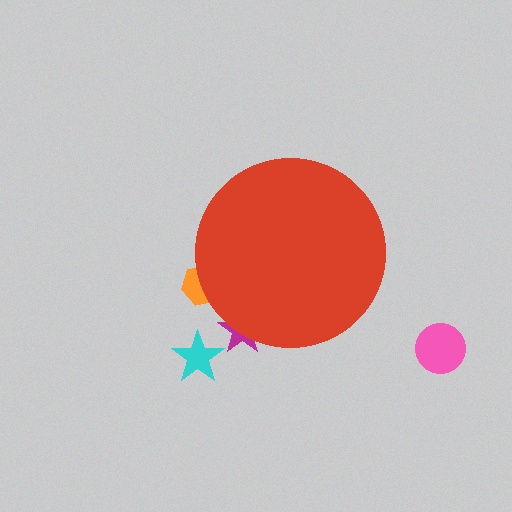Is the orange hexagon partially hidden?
Yes, the orange hexagon is partially hidden behind the red circle.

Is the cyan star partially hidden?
No, the cyan star is fully visible.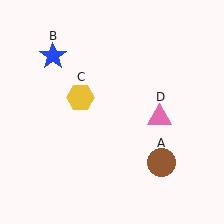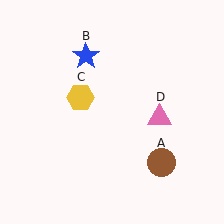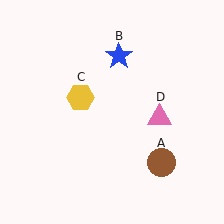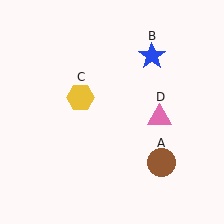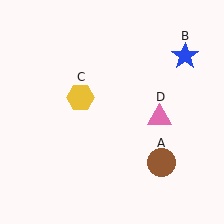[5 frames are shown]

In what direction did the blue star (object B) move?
The blue star (object B) moved right.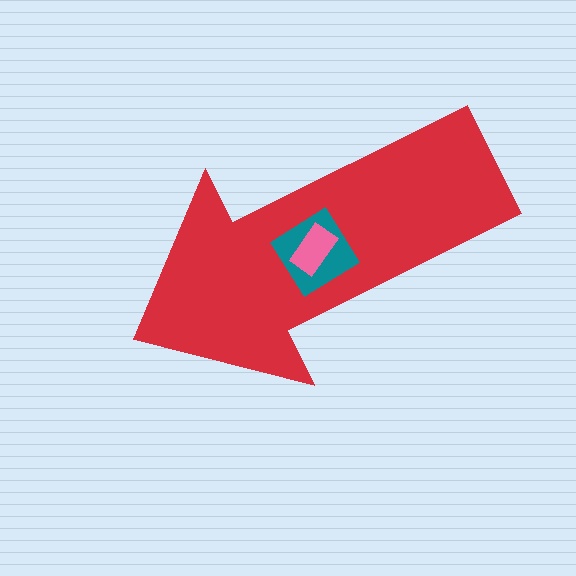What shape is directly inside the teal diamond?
The pink rectangle.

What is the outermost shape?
The red arrow.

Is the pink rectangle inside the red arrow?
Yes.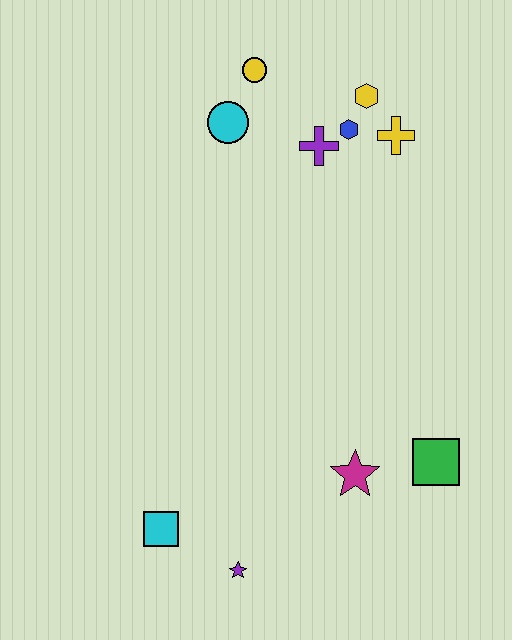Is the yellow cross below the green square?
No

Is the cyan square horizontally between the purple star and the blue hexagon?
No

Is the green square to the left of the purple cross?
No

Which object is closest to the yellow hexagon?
The blue hexagon is closest to the yellow hexagon.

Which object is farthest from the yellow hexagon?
The purple star is farthest from the yellow hexagon.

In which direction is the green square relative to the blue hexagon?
The green square is below the blue hexagon.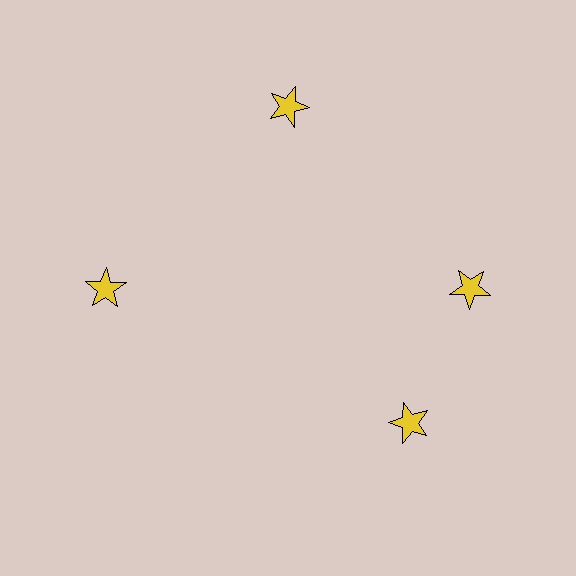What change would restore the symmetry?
The symmetry would be restored by rotating it back into even spacing with its neighbors so that all 4 stars sit at equal angles and equal distance from the center.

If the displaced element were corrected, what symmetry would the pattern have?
It would have 4-fold rotational symmetry — the pattern would map onto itself every 90 degrees.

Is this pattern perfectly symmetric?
No. The 4 yellow stars are arranged in a ring, but one element near the 6 o'clock position is rotated out of alignment along the ring, breaking the 4-fold rotational symmetry.